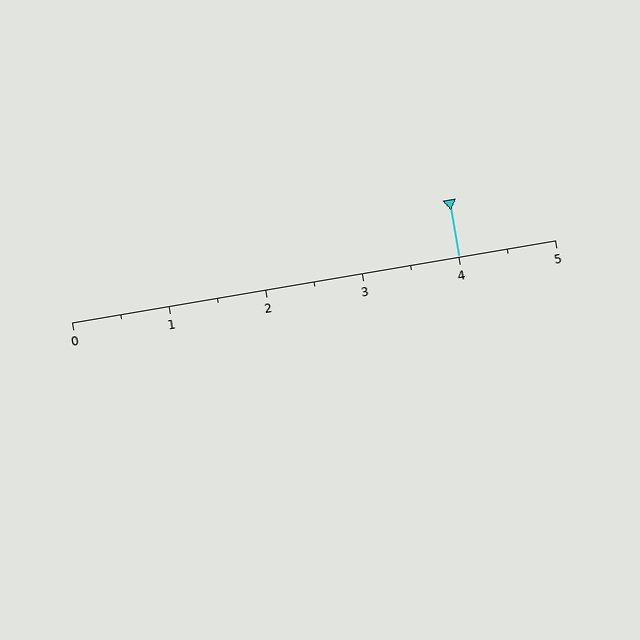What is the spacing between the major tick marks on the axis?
The major ticks are spaced 1 apart.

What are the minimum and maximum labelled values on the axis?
The axis runs from 0 to 5.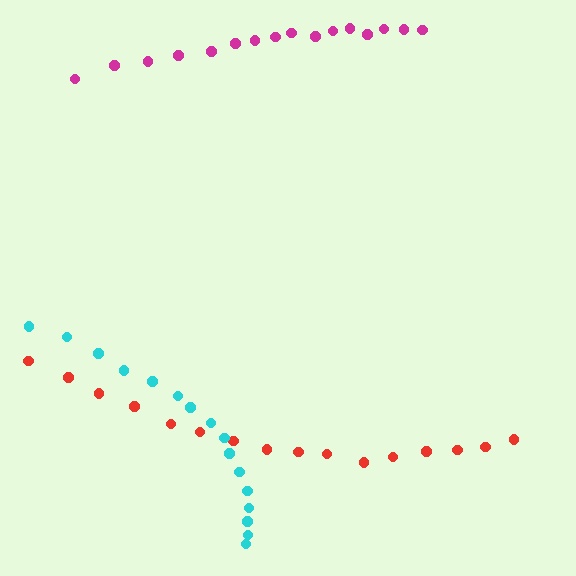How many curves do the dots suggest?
There are 3 distinct paths.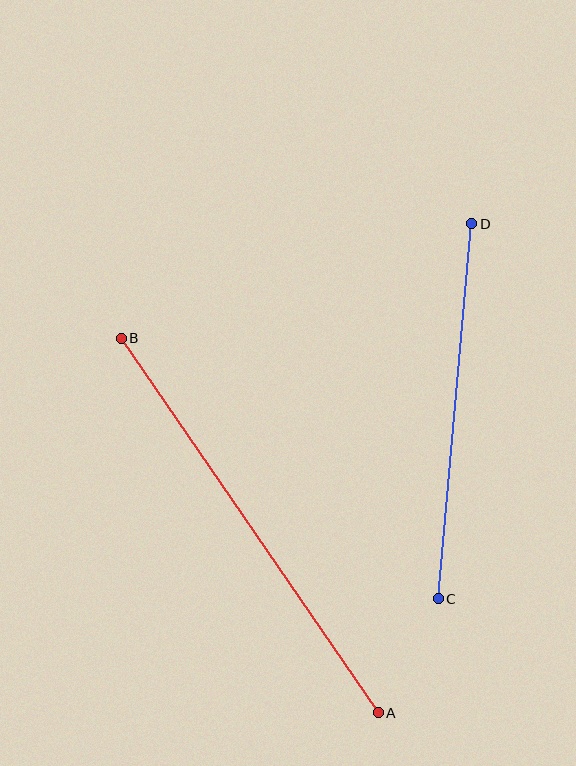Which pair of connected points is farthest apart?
Points A and B are farthest apart.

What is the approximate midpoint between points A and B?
The midpoint is at approximately (250, 526) pixels.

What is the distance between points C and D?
The distance is approximately 376 pixels.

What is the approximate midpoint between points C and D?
The midpoint is at approximately (455, 411) pixels.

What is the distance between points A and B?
The distance is approximately 454 pixels.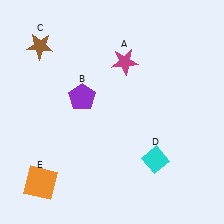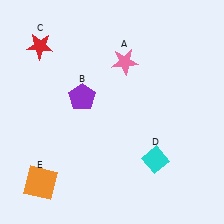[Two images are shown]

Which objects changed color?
A changed from magenta to pink. C changed from brown to red.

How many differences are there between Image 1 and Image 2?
There are 2 differences between the two images.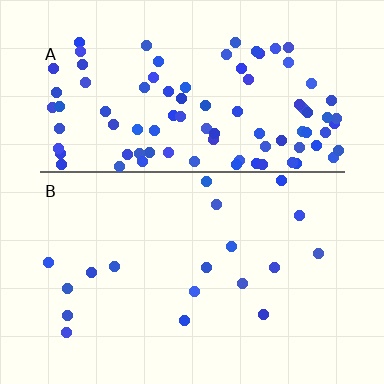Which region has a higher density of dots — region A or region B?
A (the top).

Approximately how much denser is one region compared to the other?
Approximately 5.1× — region A over region B.